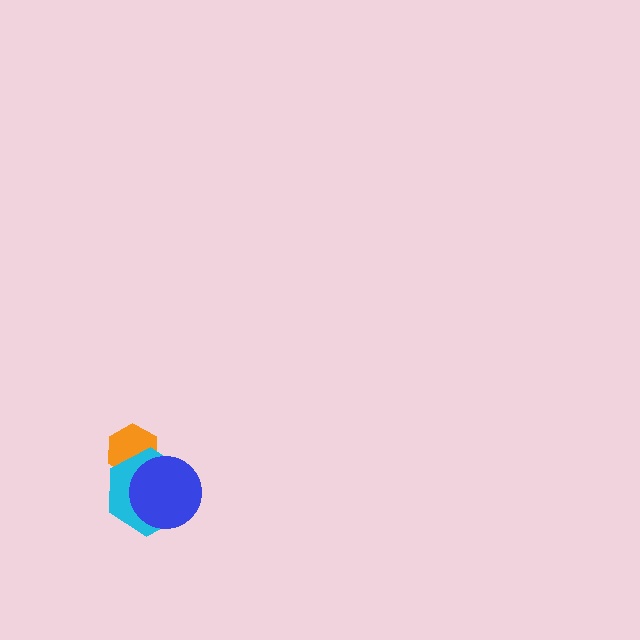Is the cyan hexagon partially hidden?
Yes, it is partially covered by another shape.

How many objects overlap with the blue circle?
2 objects overlap with the blue circle.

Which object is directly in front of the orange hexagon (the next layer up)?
The cyan hexagon is directly in front of the orange hexagon.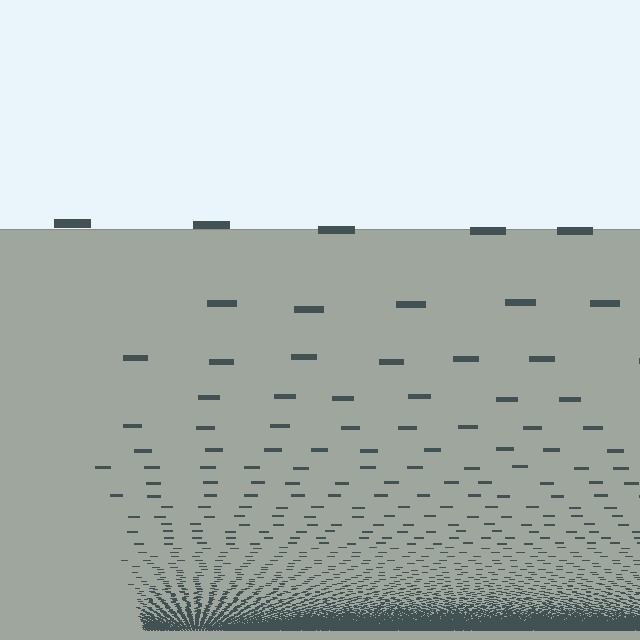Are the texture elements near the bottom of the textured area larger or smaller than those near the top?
Smaller. The gradient is inverted — elements near the bottom are smaller and denser.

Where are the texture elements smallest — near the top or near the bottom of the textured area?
Near the bottom.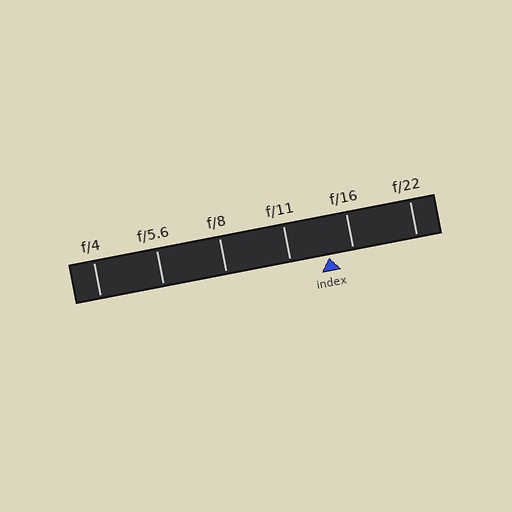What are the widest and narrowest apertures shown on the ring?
The widest aperture shown is f/4 and the narrowest is f/22.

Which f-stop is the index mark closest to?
The index mark is closest to f/16.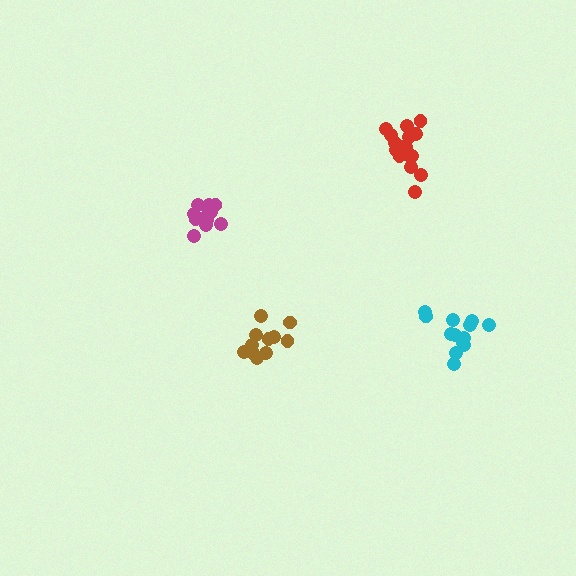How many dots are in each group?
Group 1: 16 dots, Group 2: 11 dots, Group 3: 11 dots, Group 4: 13 dots (51 total).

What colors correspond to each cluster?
The clusters are colored: red, magenta, brown, cyan.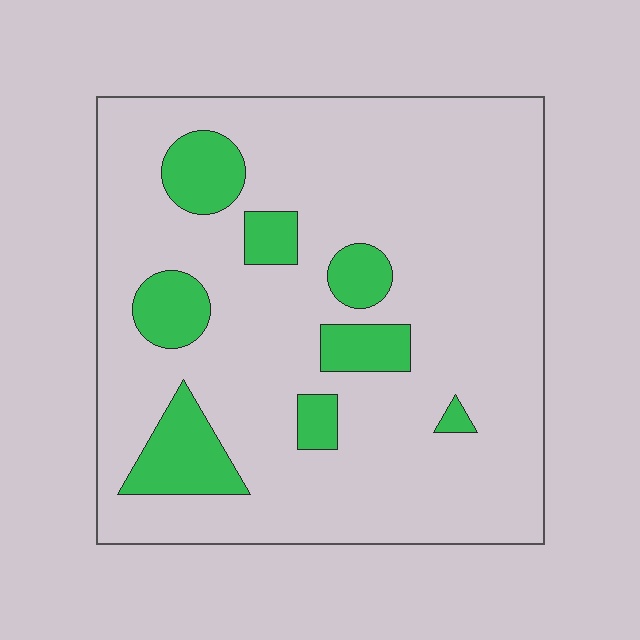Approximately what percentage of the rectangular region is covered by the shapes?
Approximately 15%.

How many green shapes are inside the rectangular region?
8.